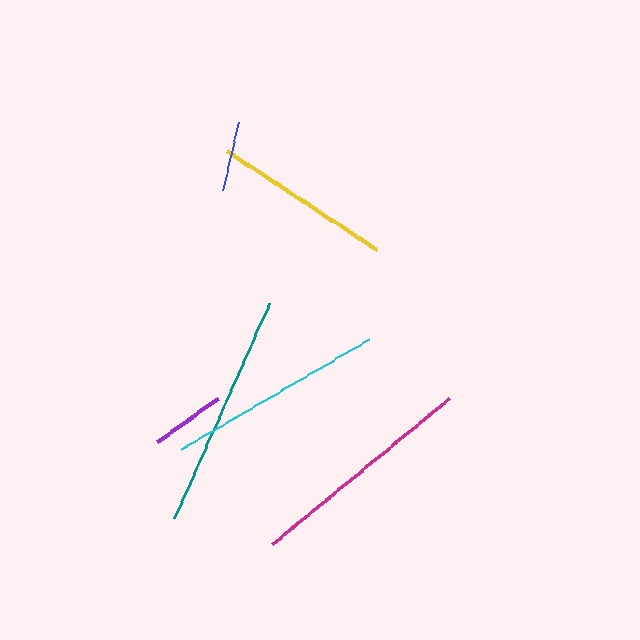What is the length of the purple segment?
The purple segment is approximately 74 pixels long.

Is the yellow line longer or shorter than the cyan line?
The cyan line is longer than the yellow line.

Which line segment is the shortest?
The blue line is the shortest at approximately 71 pixels.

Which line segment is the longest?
The teal line is the longest at approximately 236 pixels.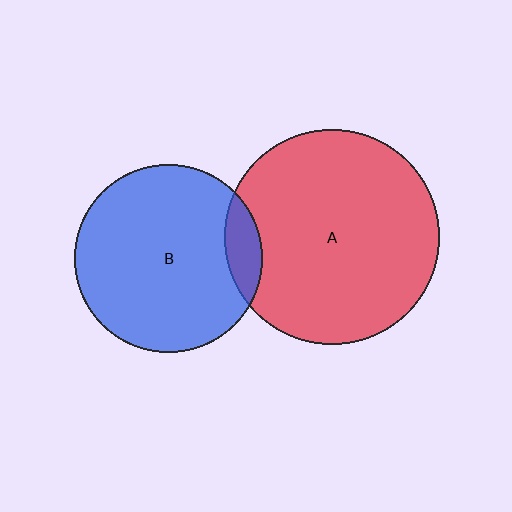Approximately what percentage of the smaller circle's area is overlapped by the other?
Approximately 10%.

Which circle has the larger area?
Circle A (red).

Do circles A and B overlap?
Yes.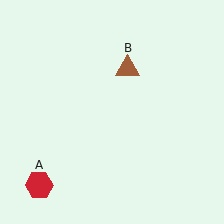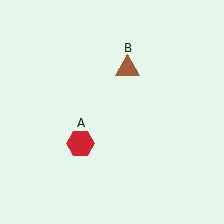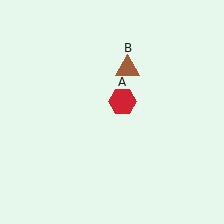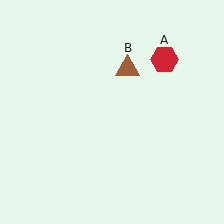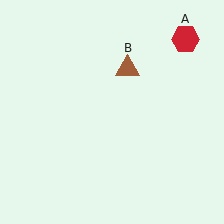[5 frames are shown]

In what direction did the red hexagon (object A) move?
The red hexagon (object A) moved up and to the right.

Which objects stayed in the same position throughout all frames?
Brown triangle (object B) remained stationary.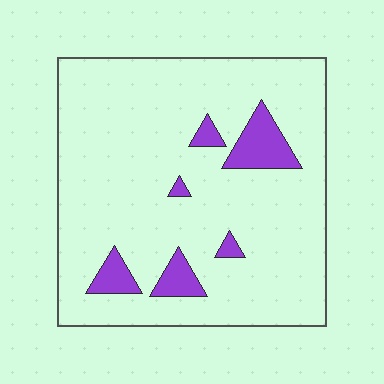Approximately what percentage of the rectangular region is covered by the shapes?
Approximately 10%.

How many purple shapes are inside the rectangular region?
6.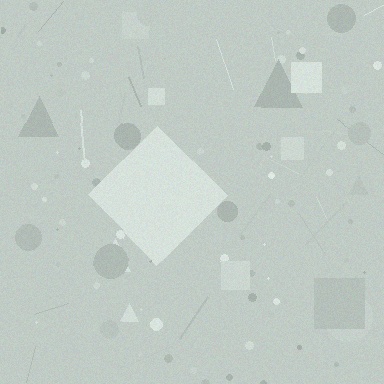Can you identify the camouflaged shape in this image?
The camouflaged shape is a diamond.